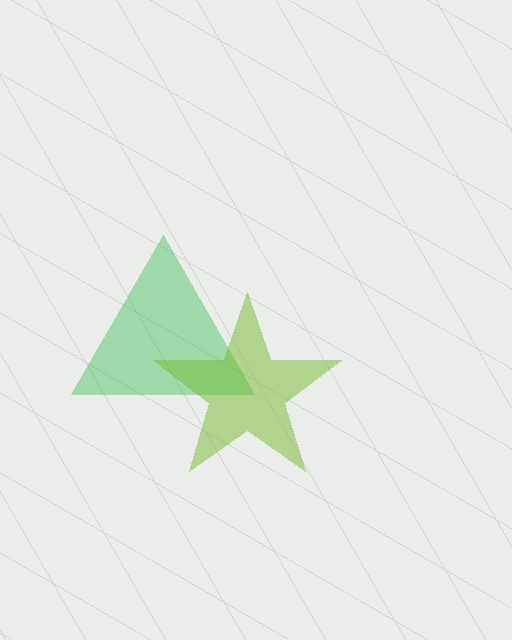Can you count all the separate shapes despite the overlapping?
Yes, there are 2 separate shapes.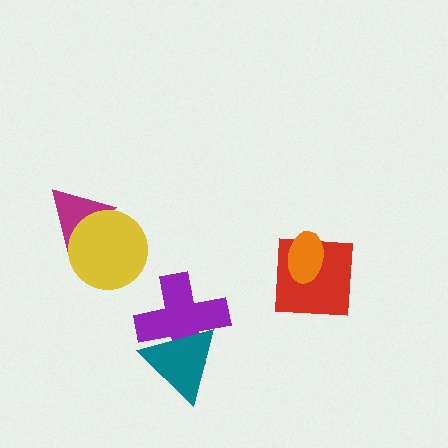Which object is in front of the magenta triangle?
The yellow circle is in front of the magenta triangle.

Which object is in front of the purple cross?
The teal triangle is in front of the purple cross.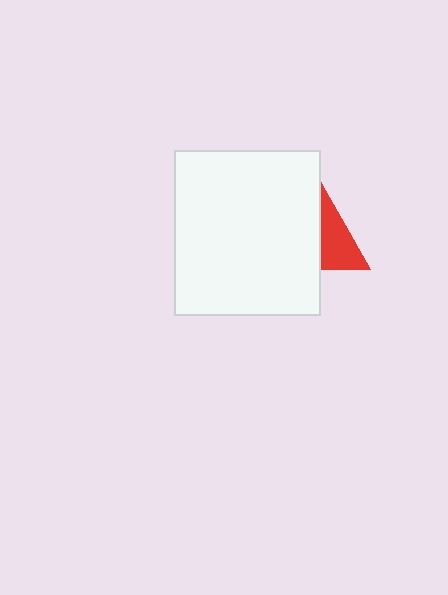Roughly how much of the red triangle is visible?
A small part of it is visible (roughly 31%).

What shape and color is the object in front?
The object in front is a white rectangle.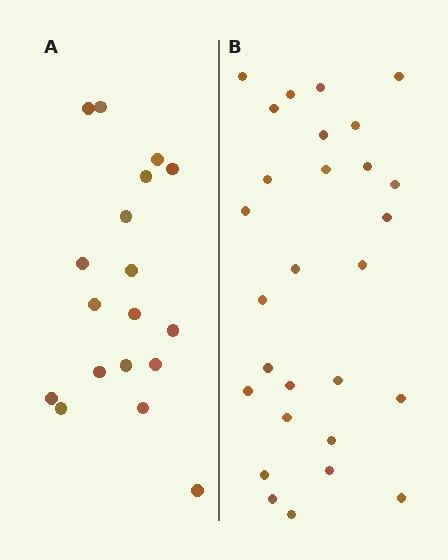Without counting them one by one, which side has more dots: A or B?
Region B (the right region) has more dots.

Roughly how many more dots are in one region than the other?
Region B has roughly 10 or so more dots than region A.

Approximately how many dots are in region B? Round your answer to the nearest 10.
About 30 dots. (The exact count is 28, which rounds to 30.)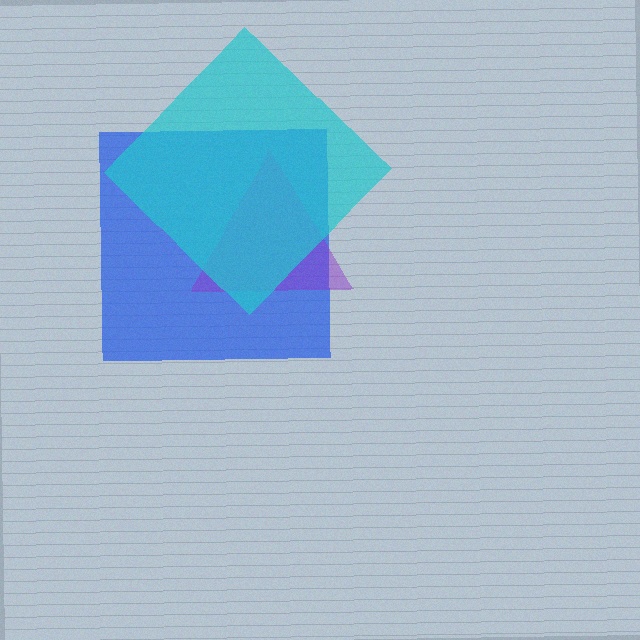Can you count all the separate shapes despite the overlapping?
Yes, there are 3 separate shapes.